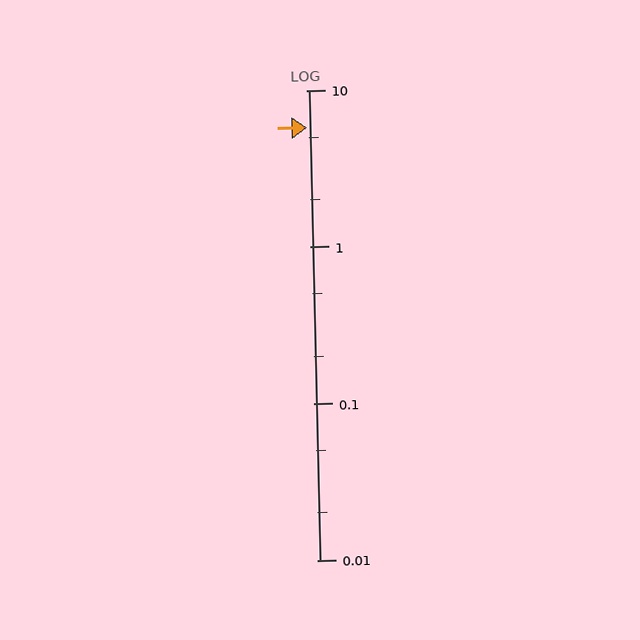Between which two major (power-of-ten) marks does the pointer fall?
The pointer is between 1 and 10.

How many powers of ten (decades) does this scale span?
The scale spans 3 decades, from 0.01 to 10.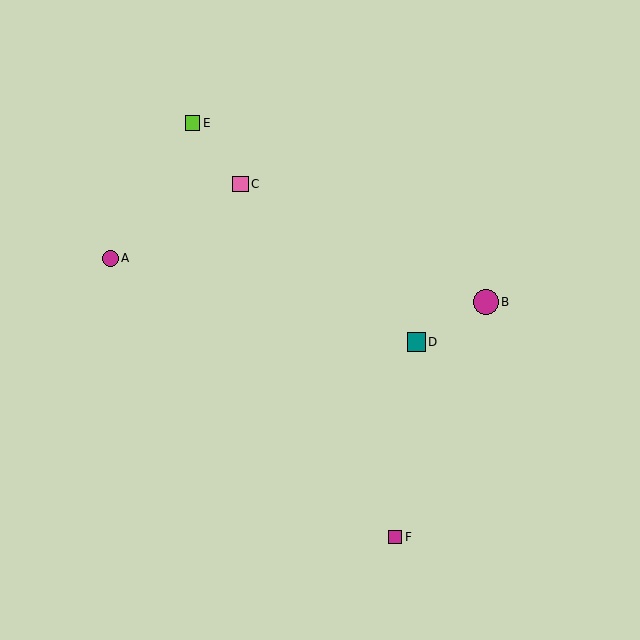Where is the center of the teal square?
The center of the teal square is at (416, 342).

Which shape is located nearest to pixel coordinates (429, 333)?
The teal square (labeled D) at (416, 342) is nearest to that location.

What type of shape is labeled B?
Shape B is a magenta circle.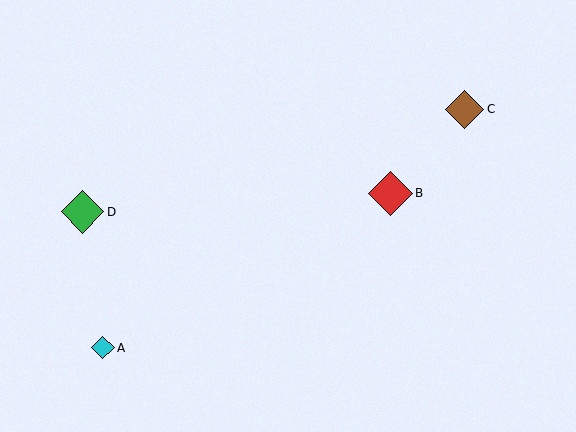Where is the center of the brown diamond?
The center of the brown diamond is at (465, 109).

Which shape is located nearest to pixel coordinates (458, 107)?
The brown diamond (labeled C) at (465, 109) is nearest to that location.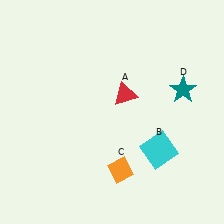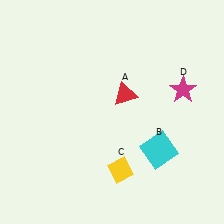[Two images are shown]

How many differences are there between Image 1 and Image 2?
There are 2 differences between the two images.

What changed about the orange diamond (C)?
In Image 1, C is orange. In Image 2, it changed to yellow.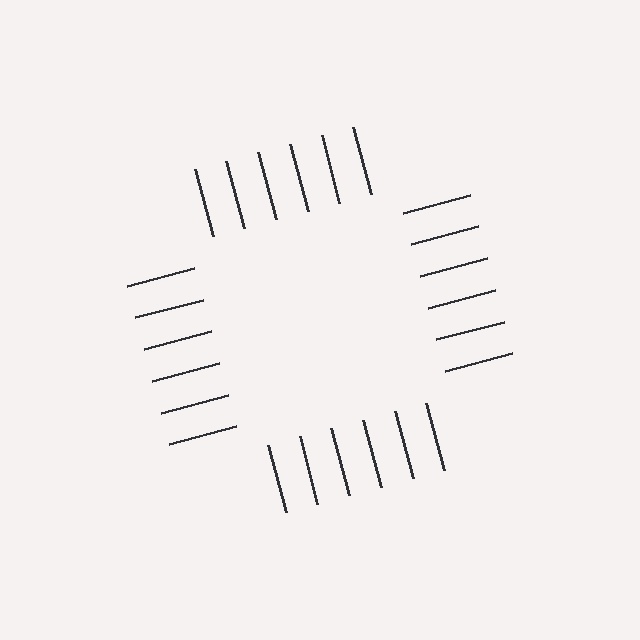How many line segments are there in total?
24 — 6 along each of the 4 edges.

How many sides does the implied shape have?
4 sides — the line-ends trace a square.